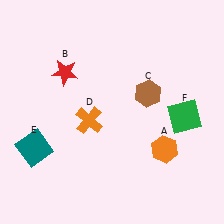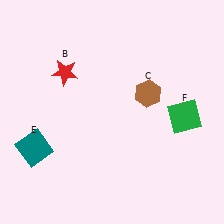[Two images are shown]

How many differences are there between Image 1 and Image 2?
There are 2 differences between the two images.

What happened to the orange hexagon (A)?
The orange hexagon (A) was removed in Image 2. It was in the bottom-right area of Image 1.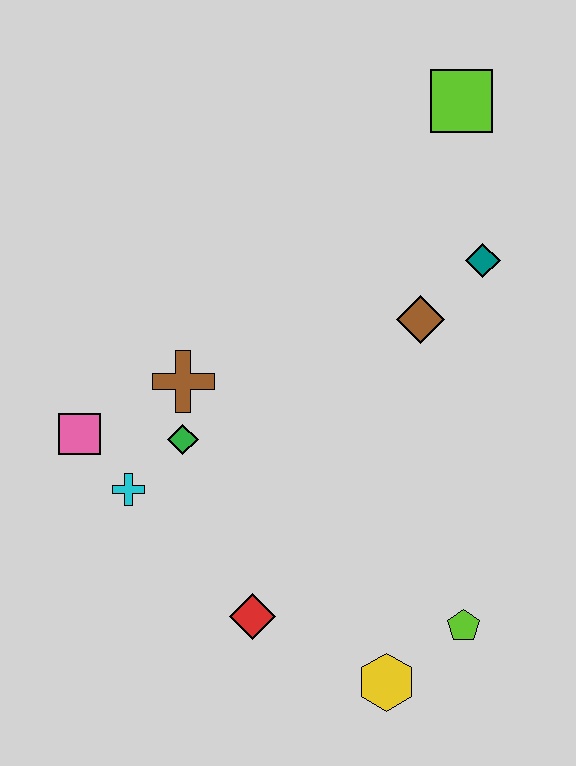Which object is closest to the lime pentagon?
The yellow hexagon is closest to the lime pentagon.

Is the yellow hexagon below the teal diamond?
Yes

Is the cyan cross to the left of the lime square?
Yes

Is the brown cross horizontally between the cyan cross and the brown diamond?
Yes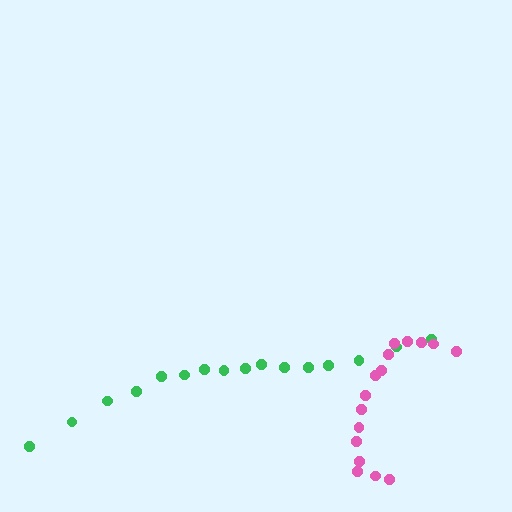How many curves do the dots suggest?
There are 2 distinct paths.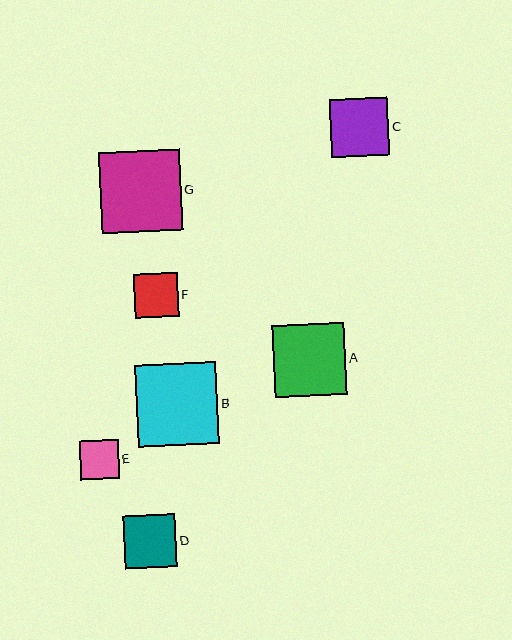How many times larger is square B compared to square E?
Square B is approximately 2.1 times the size of square E.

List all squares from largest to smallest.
From largest to smallest: B, G, A, C, D, F, E.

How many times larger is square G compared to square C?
Square G is approximately 1.4 times the size of square C.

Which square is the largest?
Square B is the largest with a size of approximately 82 pixels.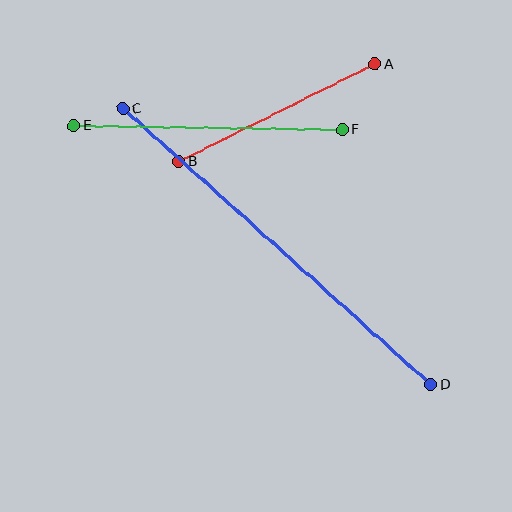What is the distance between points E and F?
The distance is approximately 269 pixels.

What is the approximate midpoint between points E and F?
The midpoint is at approximately (208, 128) pixels.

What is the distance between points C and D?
The distance is approximately 413 pixels.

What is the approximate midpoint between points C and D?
The midpoint is at approximately (277, 247) pixels.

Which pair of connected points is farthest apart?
Points C and D are farthest apart.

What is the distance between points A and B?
The distance is approximately 219 pixels.